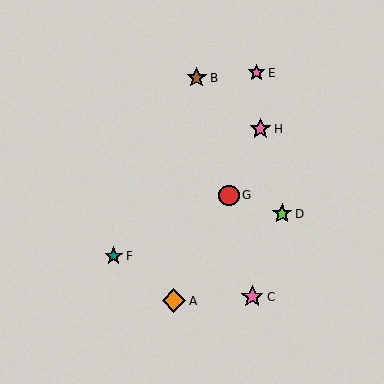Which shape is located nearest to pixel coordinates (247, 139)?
The pink star (labeled H) at (260, 129) is nearest to that location.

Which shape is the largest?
The orange diamond (labeled A) is the largest.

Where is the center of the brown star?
The center of the brown star is at (197, 78).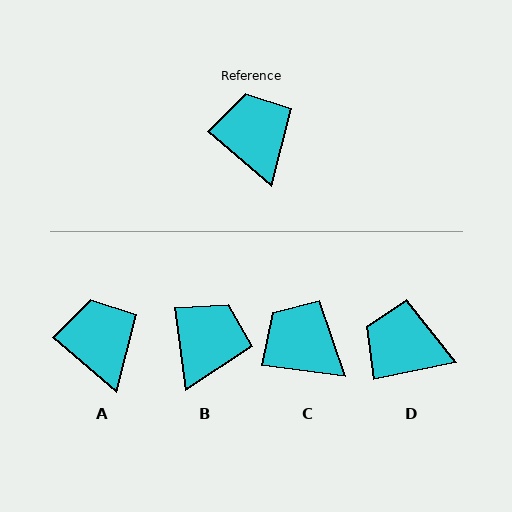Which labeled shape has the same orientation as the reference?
A.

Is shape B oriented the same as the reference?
No, it is off by about 42 degrees.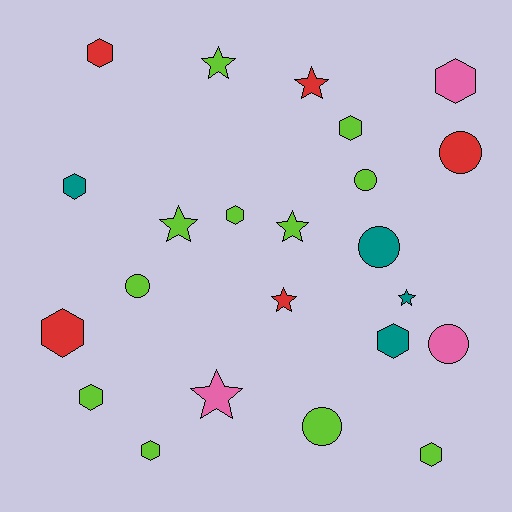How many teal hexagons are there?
There are 2 teal hexagons.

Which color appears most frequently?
Lime, with 11 objects.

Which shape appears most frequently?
Hexagon, with 10 objects.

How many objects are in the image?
There are 23 objects.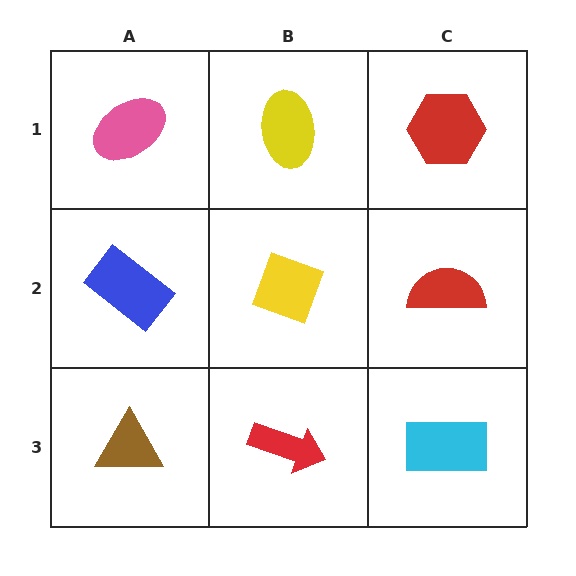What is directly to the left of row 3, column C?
A red arrow.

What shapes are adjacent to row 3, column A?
A blue rectangle (row 2, column A), a red arrow (row 3, column B).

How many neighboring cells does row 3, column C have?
2.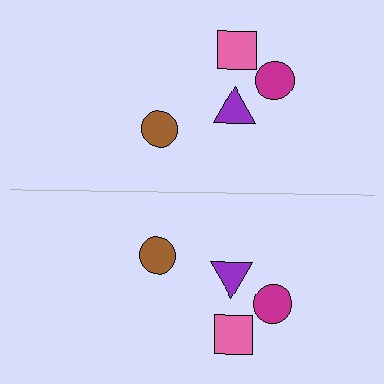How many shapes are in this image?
There are 8 shapes in this image.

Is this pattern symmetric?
Yes, this pattern has bilateral (reflection) symmetry.